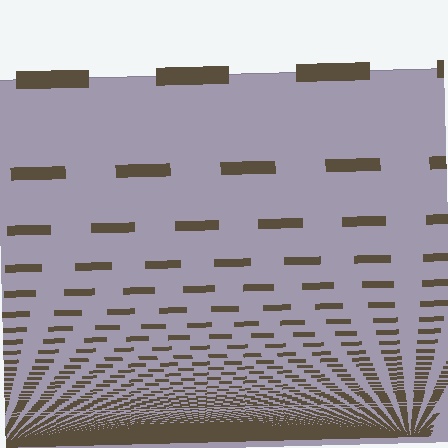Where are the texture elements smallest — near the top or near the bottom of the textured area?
Near the bottom.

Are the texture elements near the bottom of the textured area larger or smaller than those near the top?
Smaller. The gradient is inverted — elements near the bottom are smaller and denser.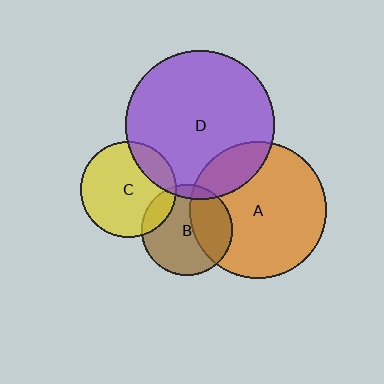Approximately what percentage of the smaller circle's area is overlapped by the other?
Approximately 35%.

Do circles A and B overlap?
Yes.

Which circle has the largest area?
Circle D (purple).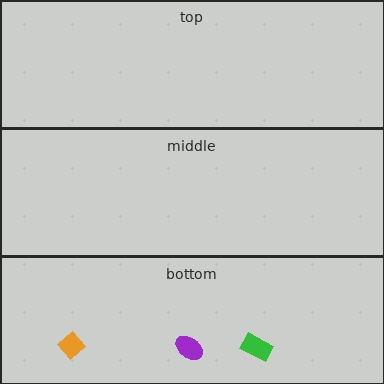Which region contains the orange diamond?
The bottom region.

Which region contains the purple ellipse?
The bottom region.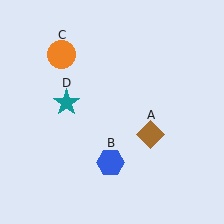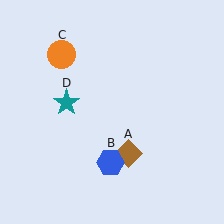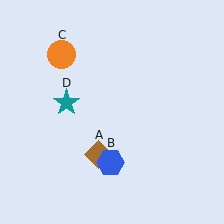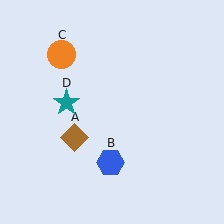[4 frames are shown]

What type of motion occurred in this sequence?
The brown diamond (object A) rotated clockwise around the center of the scene.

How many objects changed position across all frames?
1 object changed position: brown diamond (object A).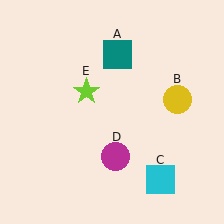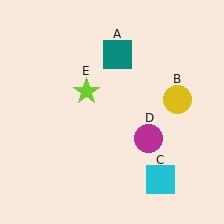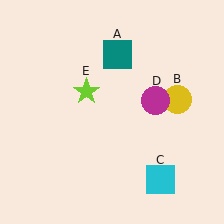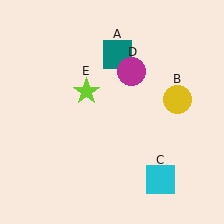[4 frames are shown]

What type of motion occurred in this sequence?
The magenta circle (object D) rotated counterclockwise around the center of the scene.